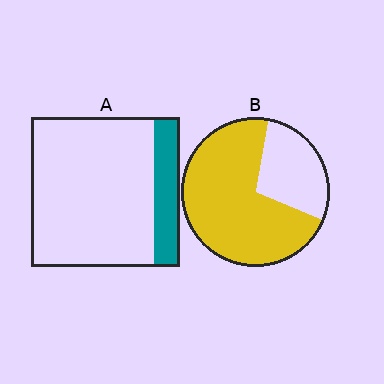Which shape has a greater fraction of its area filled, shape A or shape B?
Shape B.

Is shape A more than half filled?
No.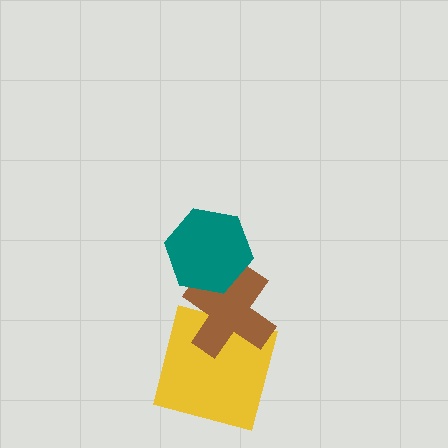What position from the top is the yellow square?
The yellow square is 3rd from the top.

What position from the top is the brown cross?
The brown cross is 2nd from the top.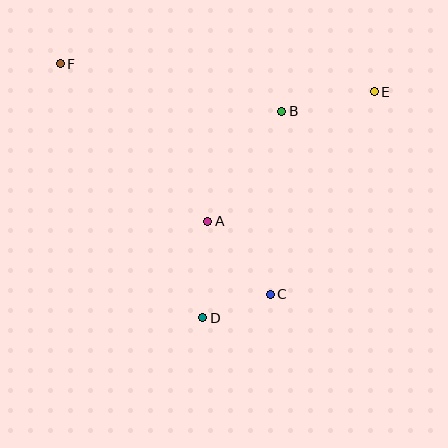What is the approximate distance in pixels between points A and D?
The distance between A and D is approximately 97 pixels.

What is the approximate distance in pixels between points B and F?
The distance between B and F is approximately 227 pixels.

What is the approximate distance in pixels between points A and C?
The distance between A and C is approximately 96 pixels.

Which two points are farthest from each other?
Points E and F are farthest from each other.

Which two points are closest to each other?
Points C and D are closest to each other.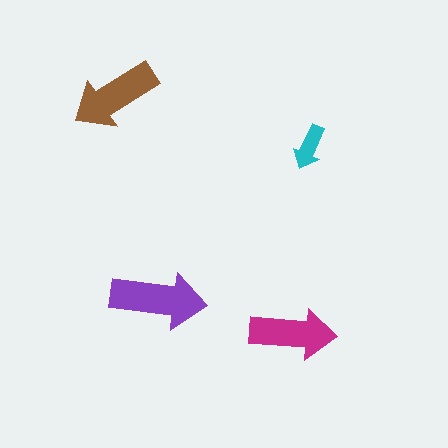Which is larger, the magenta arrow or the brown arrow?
The brown one.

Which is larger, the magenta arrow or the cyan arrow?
The magenta one.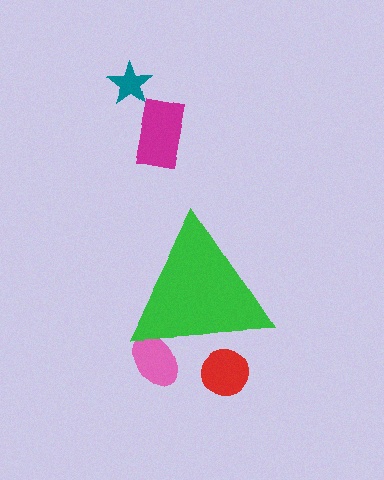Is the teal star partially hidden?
No, the teal star is fully visible.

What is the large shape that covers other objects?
A green triangle.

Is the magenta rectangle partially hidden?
No, the magenta rectangle is fully visible.